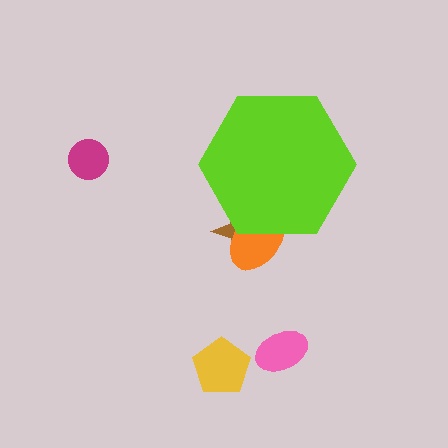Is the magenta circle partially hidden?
No, the magenta circle is fully visible.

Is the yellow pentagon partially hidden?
No, the yellow pentagon is fully visible.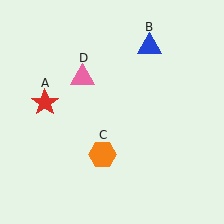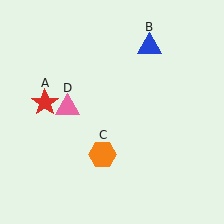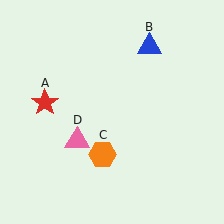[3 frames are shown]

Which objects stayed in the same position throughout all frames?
Red star (object A) and blue triangle (object B) and orange hexagon (object C) remained stationary.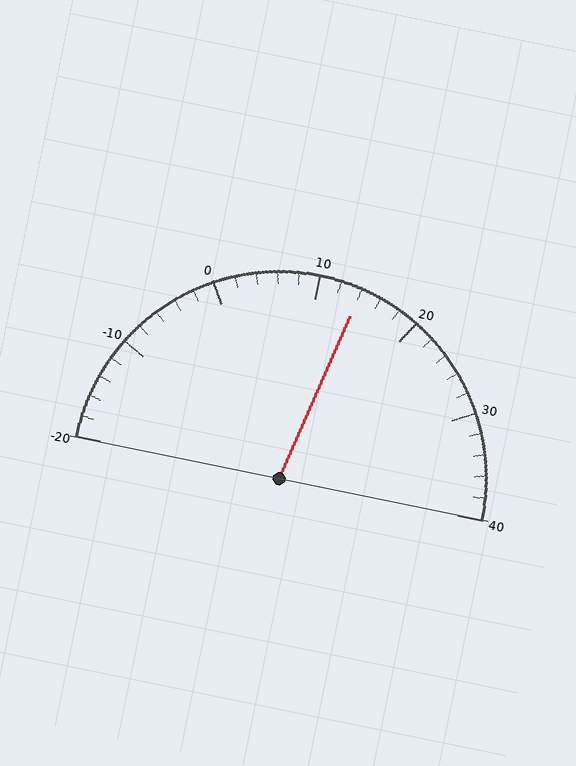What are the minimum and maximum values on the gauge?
The gauge ranges from -20 to 40.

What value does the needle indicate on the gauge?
The needle indicates approximately 14.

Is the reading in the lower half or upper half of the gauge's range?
The reading is in the upper half of the range (-20 to 40).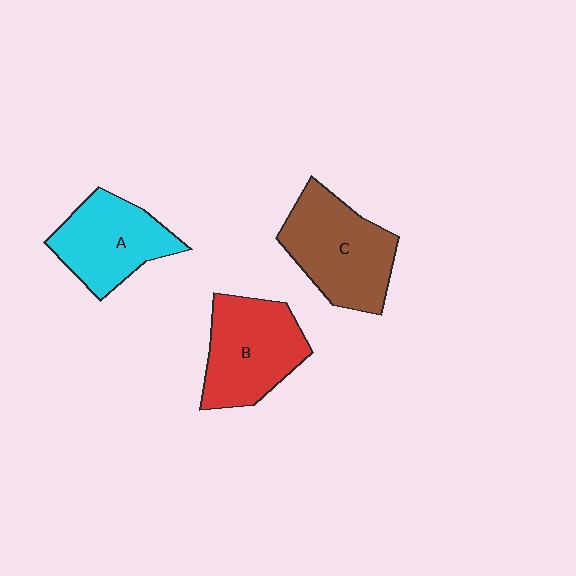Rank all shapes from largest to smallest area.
From largest to smallest: C (brown), B (red), A (cyan).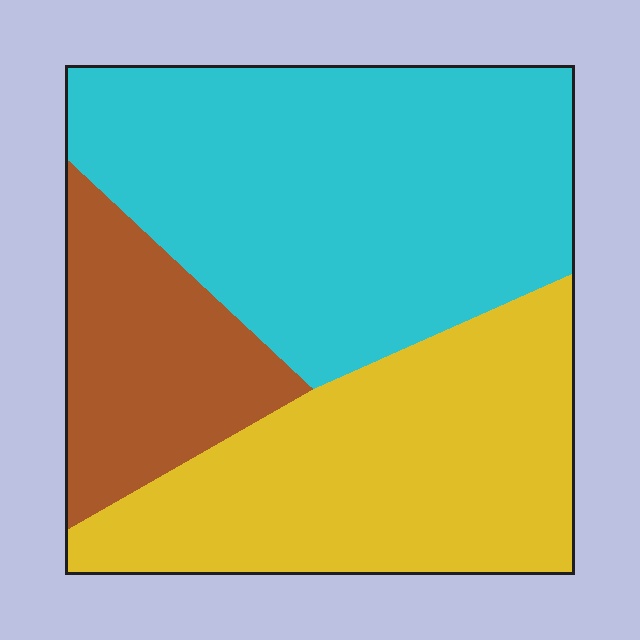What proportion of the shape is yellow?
Yellow covers around 35% of the shape.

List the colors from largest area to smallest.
From largest to smallest: cyan, yellow, brown.